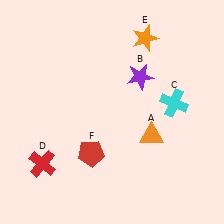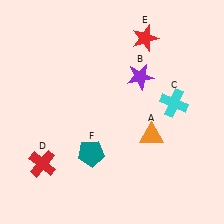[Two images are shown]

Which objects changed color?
E changed from orange to red. F changed from red to teal.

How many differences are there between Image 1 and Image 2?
There are 2 differences between the two images.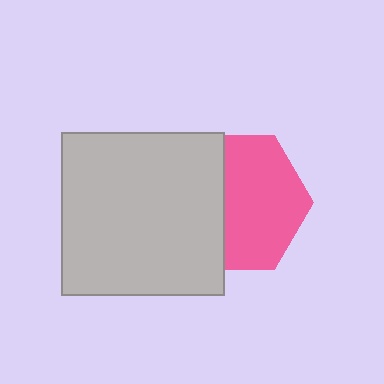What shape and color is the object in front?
The object in front is a light gray square.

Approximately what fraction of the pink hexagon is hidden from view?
Roughly 42% of the pink hexagon is hidden behind the light gray square.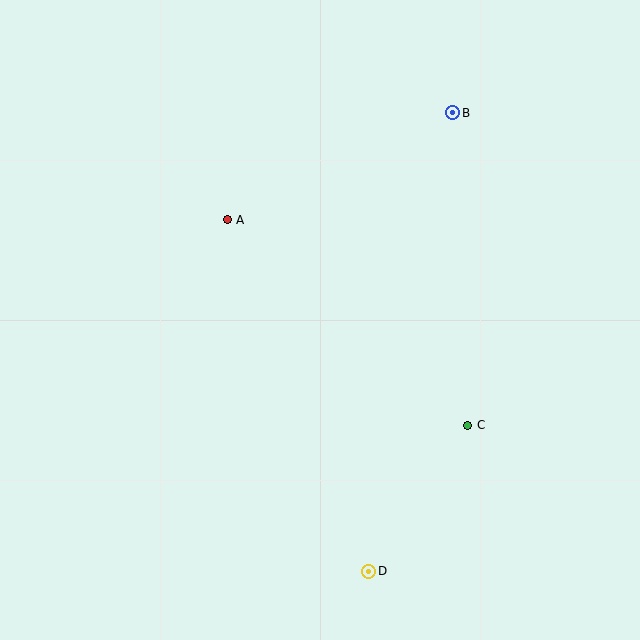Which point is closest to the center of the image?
Point A at (227, 220) is closest to the center.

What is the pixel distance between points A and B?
The distance between A and B is 250 pixels.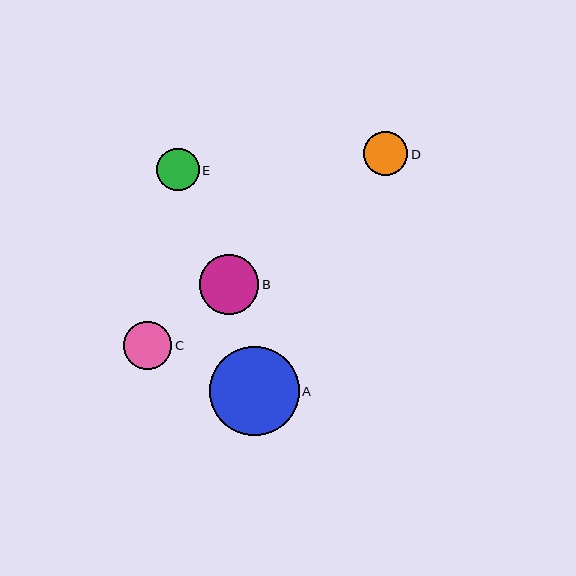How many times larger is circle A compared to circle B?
Circle A is approximately 1.5 times the size of circle B.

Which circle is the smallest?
Circle E is the smallest with a size of approximately 42 pixels.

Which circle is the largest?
Circle A is the largest with a size of approximately 90 pixels.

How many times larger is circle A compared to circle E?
Circle A is approximately 2.1 times the size of circle E.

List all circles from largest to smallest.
From largest to smallest: A, B, C, D, E.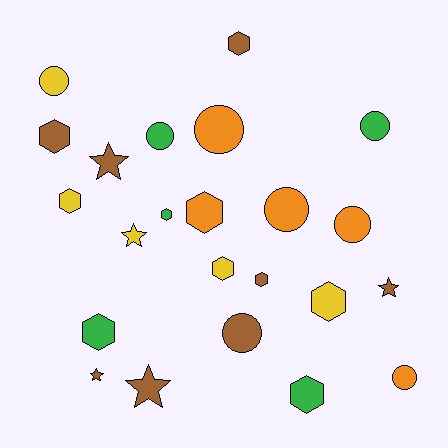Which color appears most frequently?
Brown, with 8 objects.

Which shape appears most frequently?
Hexagon, with 10 objects.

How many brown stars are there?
There are 4 brown stars.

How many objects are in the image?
There are 23 objects.